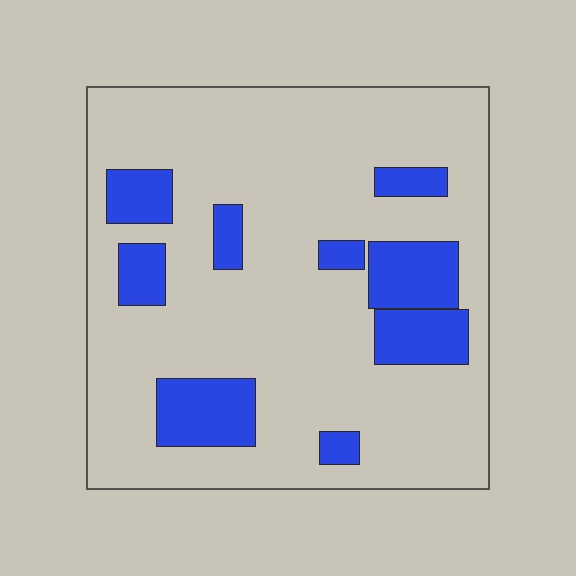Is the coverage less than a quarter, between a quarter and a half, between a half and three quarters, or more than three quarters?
Less than a quarter.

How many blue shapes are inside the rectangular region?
9.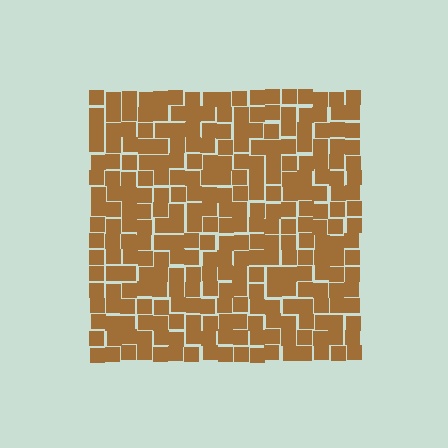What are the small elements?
The small elements are squares.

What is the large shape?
The large shape is a square.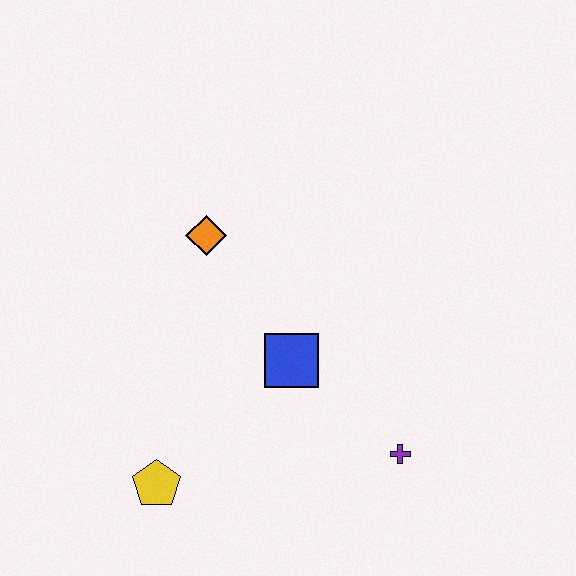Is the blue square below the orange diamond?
Yes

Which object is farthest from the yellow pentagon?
The orange diamond is farthest from the yellow pentagon.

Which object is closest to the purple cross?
The blue square is closest to the purple cross.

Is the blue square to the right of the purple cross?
No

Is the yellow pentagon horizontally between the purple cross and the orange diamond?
No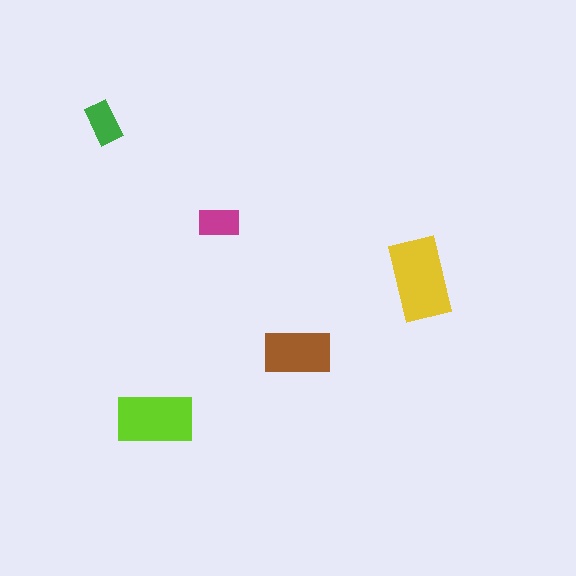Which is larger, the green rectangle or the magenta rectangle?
The green one.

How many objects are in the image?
There are 5 objects in the image.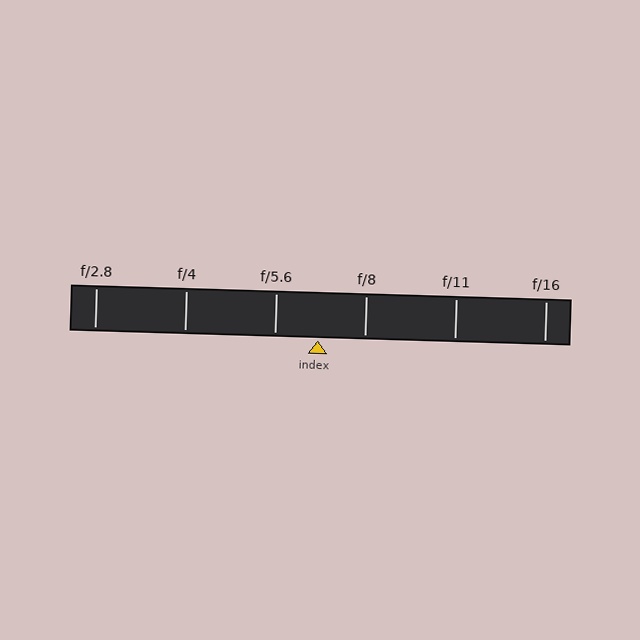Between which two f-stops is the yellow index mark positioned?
The index mark is between f/5.6 and f/8.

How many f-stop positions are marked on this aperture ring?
There are 6 f-stop positions marked.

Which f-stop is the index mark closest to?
The index mark is closest to f/5.6.